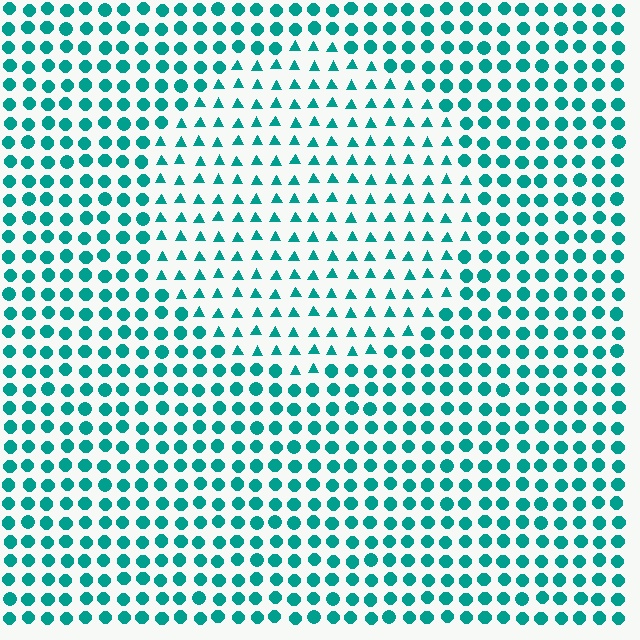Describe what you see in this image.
The image is filled with small teal elements arranged in a uniform grid. A circle-shaped region contains triangles, while the surrounding area contains circles. The boundary is defined purely by the change in element shape.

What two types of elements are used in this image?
The image uses triangles inside the circle region and circles outside it.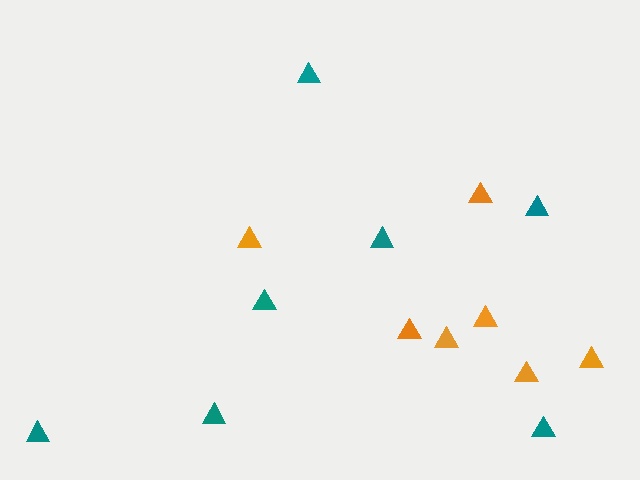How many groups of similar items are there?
There are 2 groups: one group of teal triangles (7) and one group of orange triangles (7).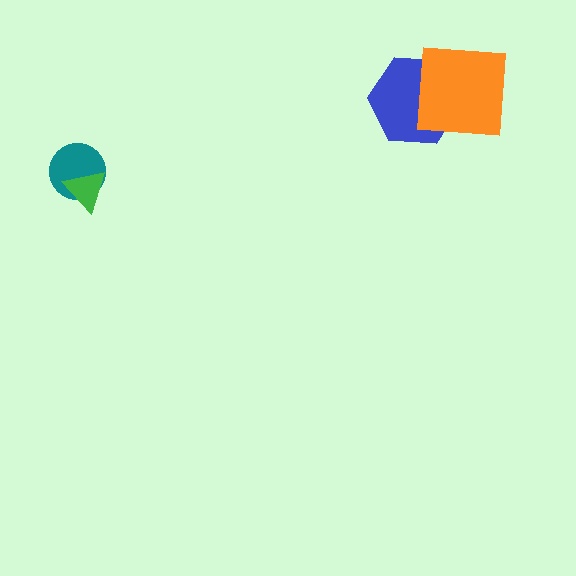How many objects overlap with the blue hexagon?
1 object overlaps with the blue hexagon.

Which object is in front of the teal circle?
The green triangle is in front of the teal circle.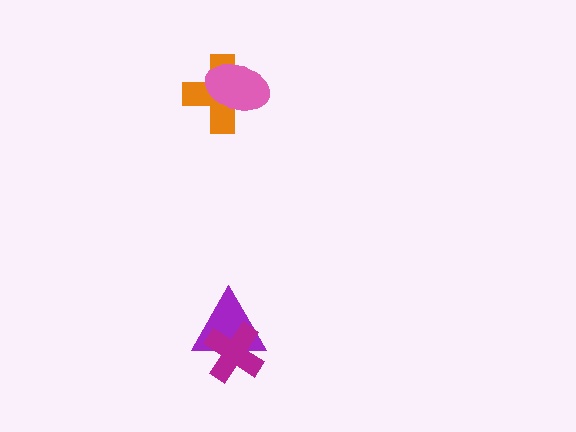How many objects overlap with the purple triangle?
1 object overlaps with the purple triangle.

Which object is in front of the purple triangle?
The magenta cross is in front of the purple triangle.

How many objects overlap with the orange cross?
1 object overlaps with the orange cross.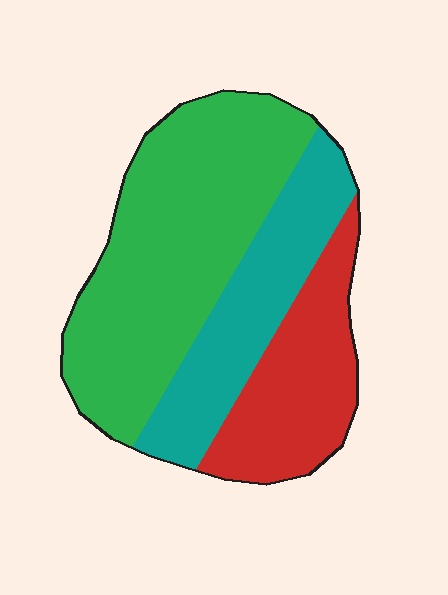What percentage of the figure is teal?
Teal covers 26% of the figure.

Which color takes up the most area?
Green, at roughly 50%.